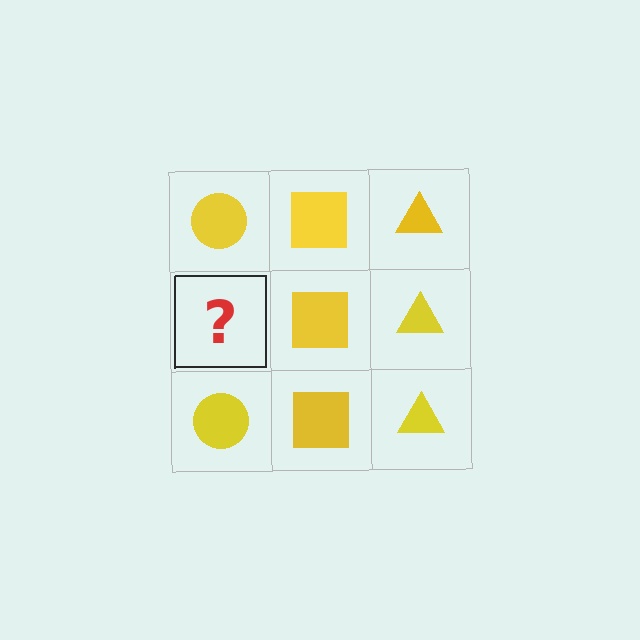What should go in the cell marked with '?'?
The missing cell should contain a yellow circle.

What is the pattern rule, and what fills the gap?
The rule is that each column has a consistent shape. The gap should be filled with a yellow circle.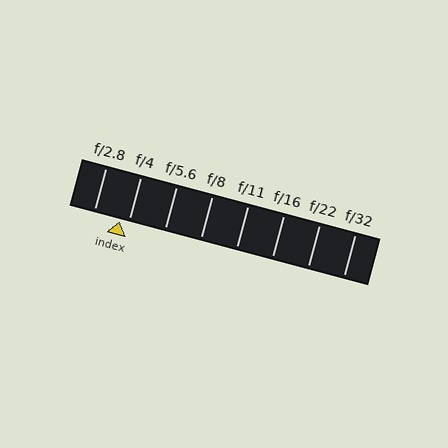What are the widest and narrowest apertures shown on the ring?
The widest aperture shown is f/2.8 and the narrowest is f/32.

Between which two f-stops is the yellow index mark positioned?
The index mark is between f/2.8 and f/4.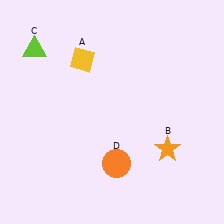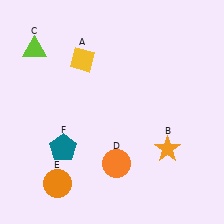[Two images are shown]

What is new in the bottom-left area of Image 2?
A teal pentagon (F) was added in the bottom-left area of Image 2.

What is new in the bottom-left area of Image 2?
An orange circle (E) was added in the bottom-left area of Image 2.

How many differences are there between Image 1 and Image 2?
There are 2 differences between the two images.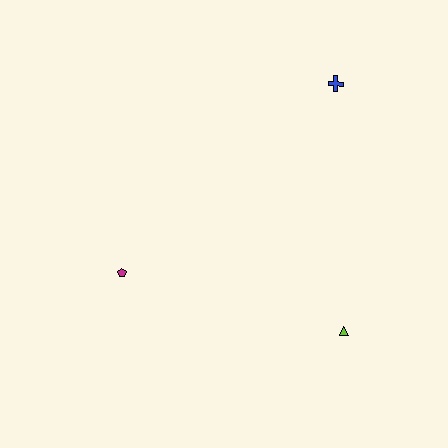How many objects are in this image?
There are 3 objects.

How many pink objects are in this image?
There are no pink objects.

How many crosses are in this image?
There is 1 cross.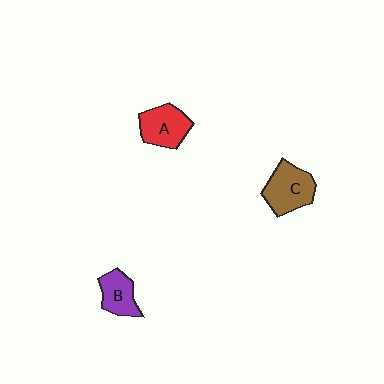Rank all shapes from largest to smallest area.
From largest to smallest: C (brown), A (red), B (purple).